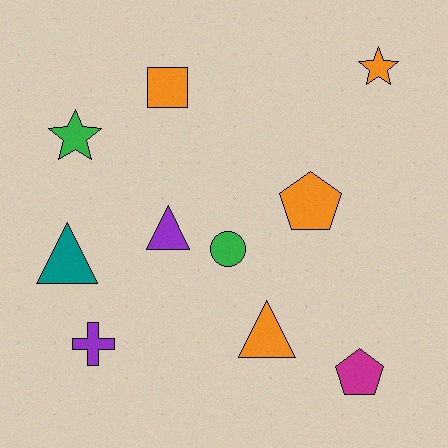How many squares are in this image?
There is 1 square.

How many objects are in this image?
There are 10 objects.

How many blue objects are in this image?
There are no blue objects.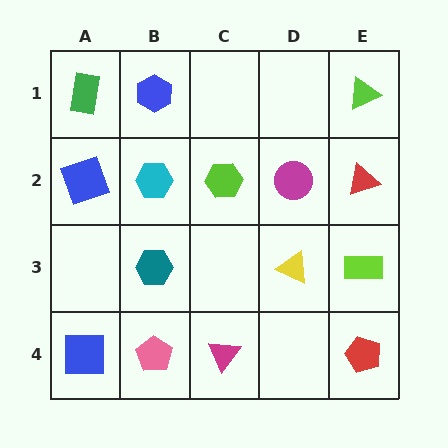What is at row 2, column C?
A lime hexagon.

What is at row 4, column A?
A blue square.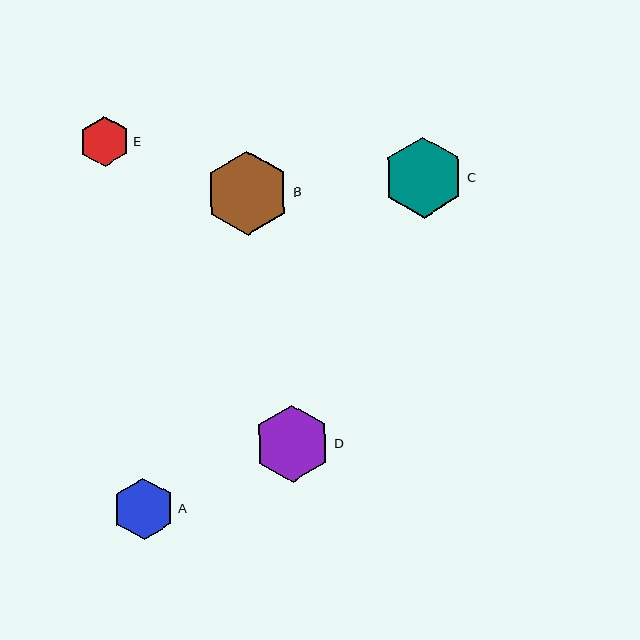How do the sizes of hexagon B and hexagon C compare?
Hexagon B and hexagon C are approximately the same size.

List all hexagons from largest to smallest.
From largest to smallest: B, C, D, A, E.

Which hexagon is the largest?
Hexagon B is the largest with a size of approximately 84 pixels.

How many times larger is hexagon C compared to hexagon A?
Hexagon C is approximately 1.3 times the size of hexagon A.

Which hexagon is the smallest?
Hexagon E is the smallest with a size of approximately 50 pixels.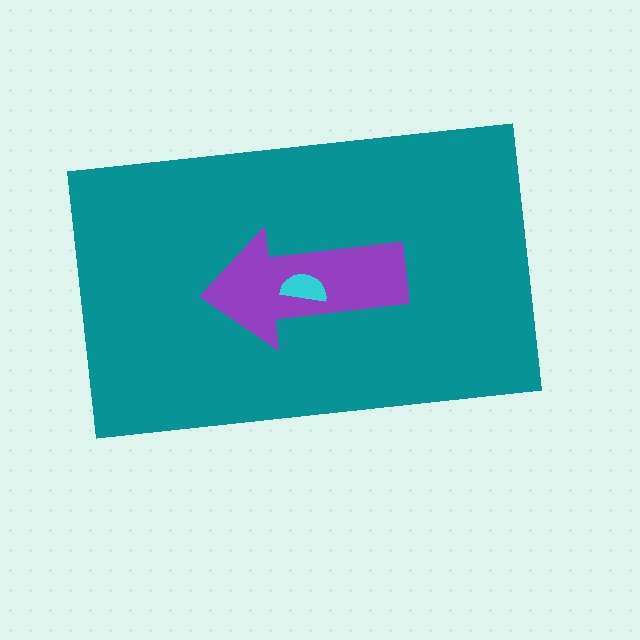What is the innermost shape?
The cyan semicircle.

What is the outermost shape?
The teal rectangle.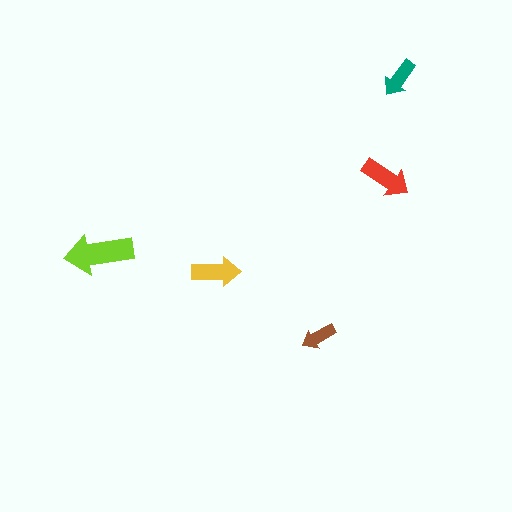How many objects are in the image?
There are 5 objects in the image.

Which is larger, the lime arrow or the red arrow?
The lime one.